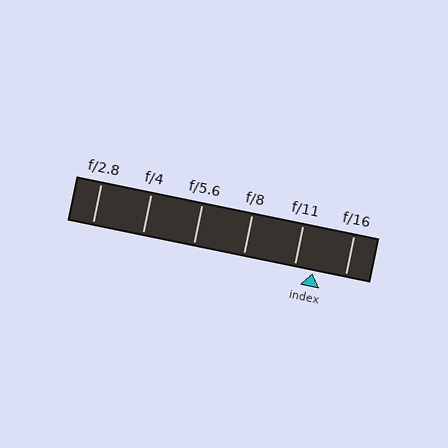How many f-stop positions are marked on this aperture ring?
There are 6 f-stop positions marked.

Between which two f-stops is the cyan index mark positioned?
The index mark is between f/11 and f/16.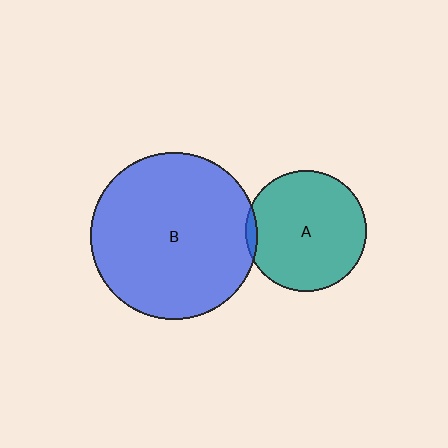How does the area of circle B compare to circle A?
Approximately 1.9 times.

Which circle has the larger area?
Circle B (blue).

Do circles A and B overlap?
Yes.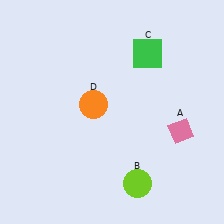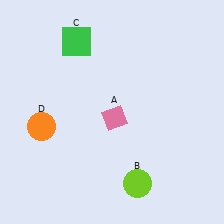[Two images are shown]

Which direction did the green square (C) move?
The green square (C) moved left.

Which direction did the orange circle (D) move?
The orange circle (D) moved left.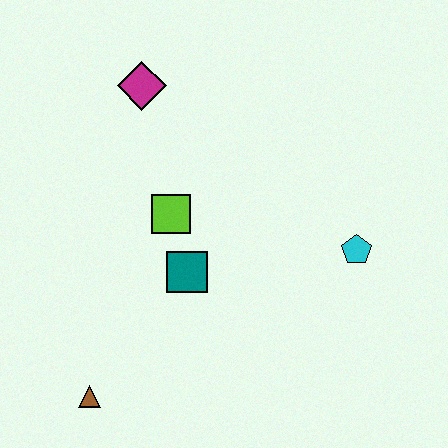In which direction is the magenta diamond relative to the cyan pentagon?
The magenta diamond is to the left of the cyan pentagon.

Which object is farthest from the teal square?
The magenta diamond is farthest from the teal square.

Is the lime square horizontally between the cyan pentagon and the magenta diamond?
Yes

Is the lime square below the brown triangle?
No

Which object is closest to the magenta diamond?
The lime square is closest to the magenta diamond.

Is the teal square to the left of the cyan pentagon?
Yes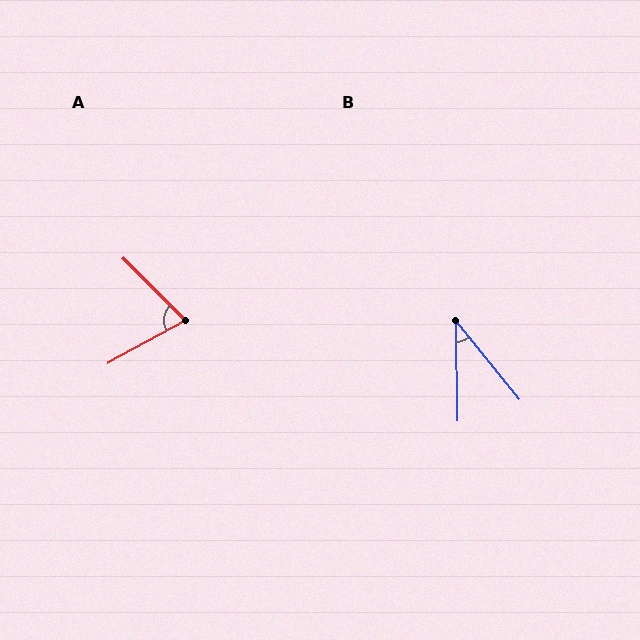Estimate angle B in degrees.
Approximately 38 degrees.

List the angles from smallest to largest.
B (38°), A (74°).